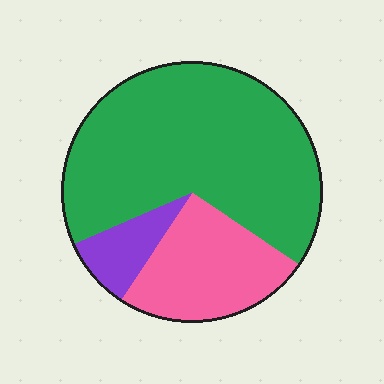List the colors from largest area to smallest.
From largest to smallest: green, pink, purple.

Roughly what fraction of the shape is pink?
Pink takes up between a sixth and a third of the shape.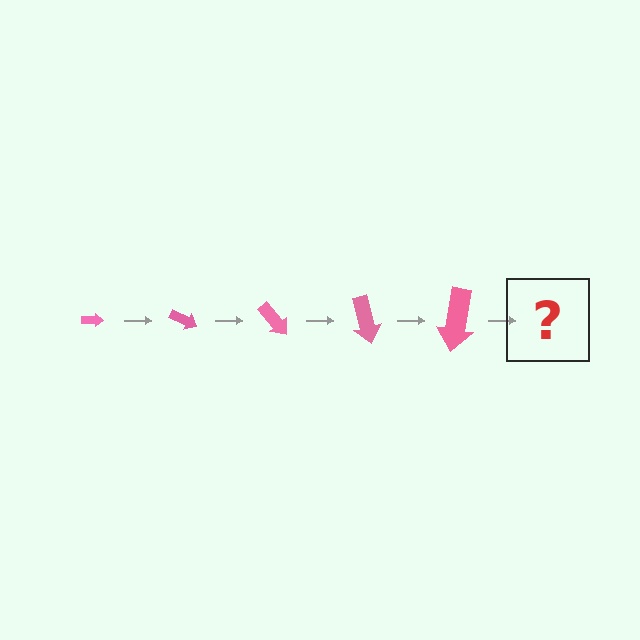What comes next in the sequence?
The next element should be an arrow, larger than the previous one and rotated 125 degrees from the start.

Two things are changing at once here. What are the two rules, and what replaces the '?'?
The two rules are that the arrow grows larger each step and it rotates 25 degrees each step. The '?' should be an arrow, larger than the previous one and rotated 125 degrees from the start.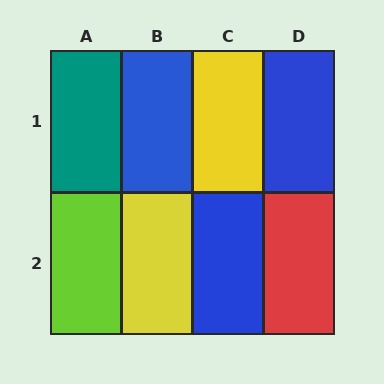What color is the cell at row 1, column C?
Yellow.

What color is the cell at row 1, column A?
Teal.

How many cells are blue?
3 cells are blue.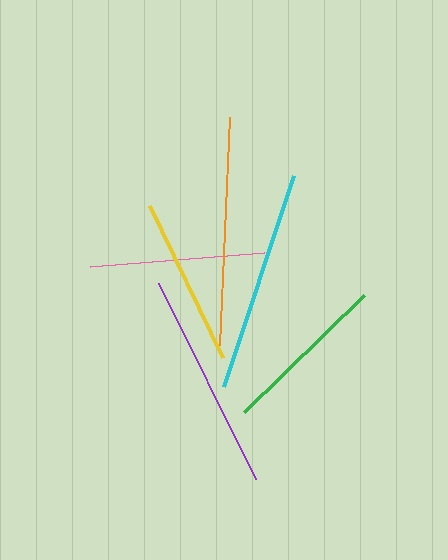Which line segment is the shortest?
The green line is the shortest at approximately 167 pixels.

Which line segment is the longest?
The orange line is the longest at approximately 228 pixels.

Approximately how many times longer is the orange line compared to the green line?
The orange line is approximately 1.4 times the length of the green line.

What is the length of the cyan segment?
The cyan segment is approximately 222 pixels long.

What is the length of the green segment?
The green segment is approximately 167 pixels long.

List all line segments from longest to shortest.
From longest to shortest: orange, cyan, purple, pink, yellow, green.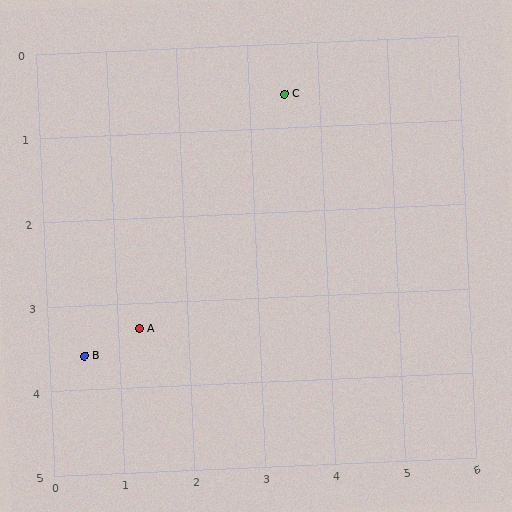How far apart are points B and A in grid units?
Points B and A are about 0.9 grid units apart.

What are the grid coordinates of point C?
Point C is at approximately (3.5, 0.6).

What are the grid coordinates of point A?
Point A is at approximately (1.3, 3.3).